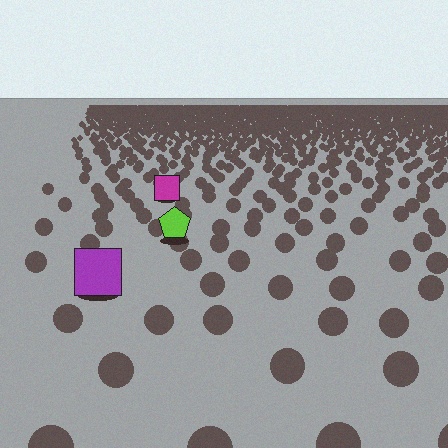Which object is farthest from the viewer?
The magenta square is farthest from the viewer. It appears smaller and the ground texture around it is denser.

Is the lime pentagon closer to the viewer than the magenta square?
Yes. The lime pentagon is closer — you can tell from the texture gradient: the ground texture is coarser near it.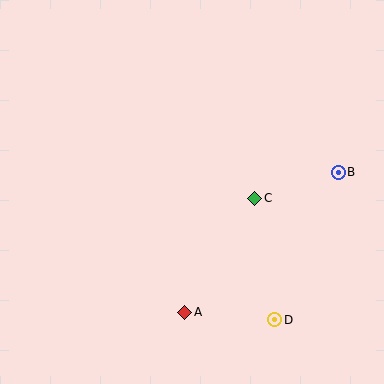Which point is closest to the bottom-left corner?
Point A is closest to the bottom-left corner.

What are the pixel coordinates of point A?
Point A is at (185, 312).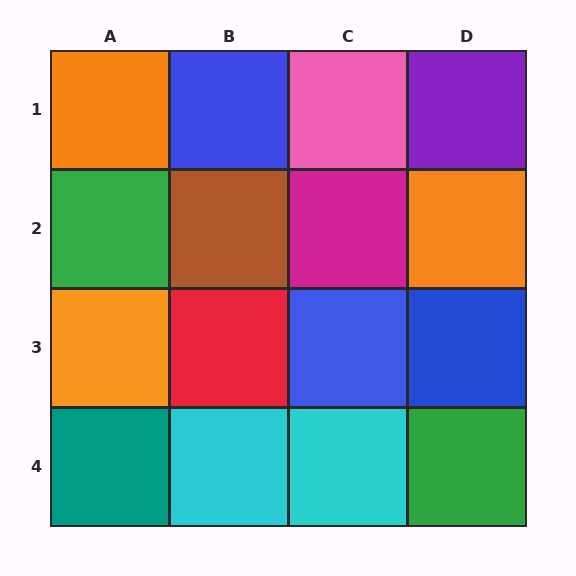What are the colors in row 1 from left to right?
Orange, blue, pink, purple.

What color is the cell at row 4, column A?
Teal.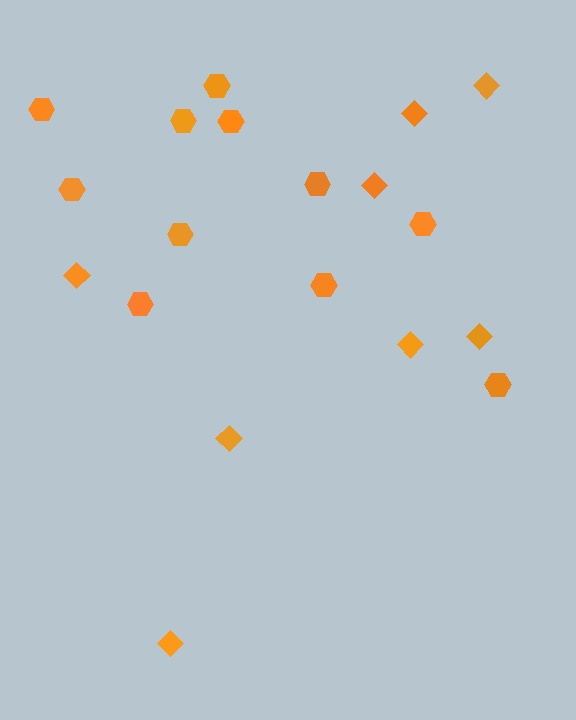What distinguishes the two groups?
There are 2 groups: one group of hexagons (11) and one group of diamonds (8).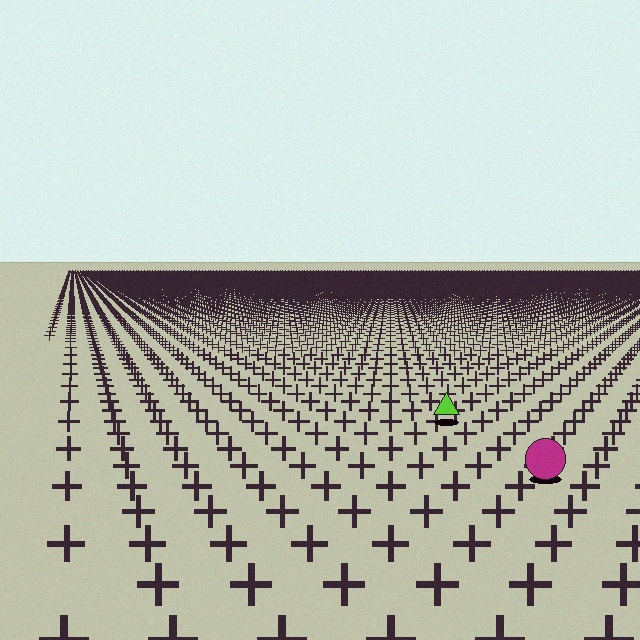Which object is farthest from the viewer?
The lime triangle is farthest from the viewer. It appears smaller and the ground texture around it is denser.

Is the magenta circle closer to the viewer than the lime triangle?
Yes. The magenta circle is closer — you can tell from the texture gradient: the ground texture is coarser near it.